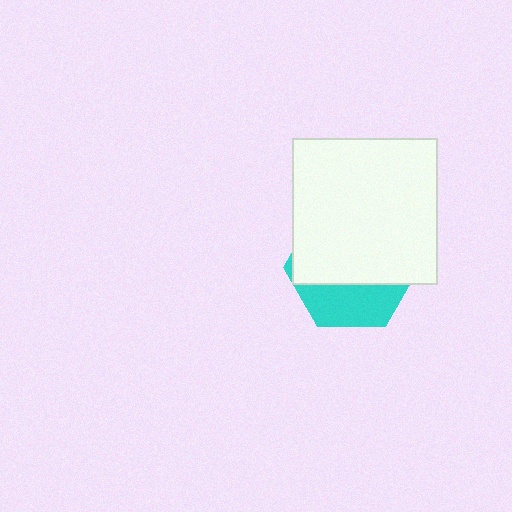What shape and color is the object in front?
The object in front is a white square.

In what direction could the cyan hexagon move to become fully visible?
The cyan hexagon could move down. That would shift it out from behind the white square entirely.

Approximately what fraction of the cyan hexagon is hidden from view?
Roughly 68% of the cyan hexagon is hidden behind the white square.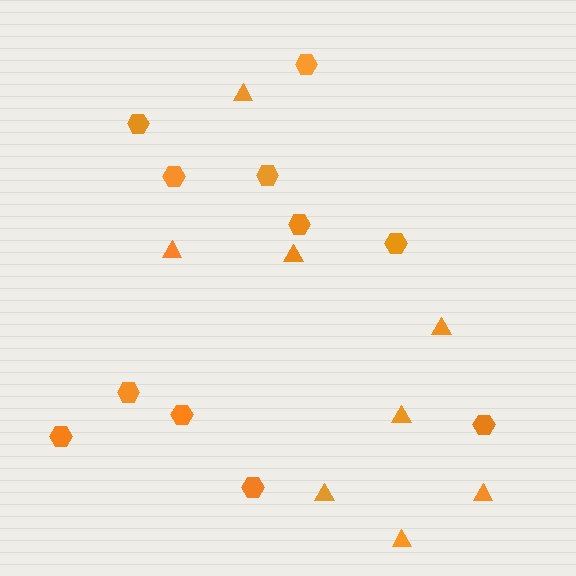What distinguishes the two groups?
There are 2 groups: one group of hexagons (11) and one group of triangles (8).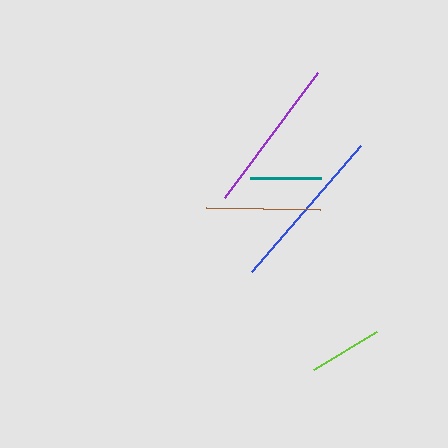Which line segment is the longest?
The blue line is the longest at approximately 166 pixels.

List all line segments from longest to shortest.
From longest to shortest: blue, purple, brown, lime, teal.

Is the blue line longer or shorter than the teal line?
The blue line is longer than the teal line.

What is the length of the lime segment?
The lime segment is approximately 74 pixels long.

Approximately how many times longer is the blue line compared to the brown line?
The blue line is approximately 1.5 times the length of the brown line.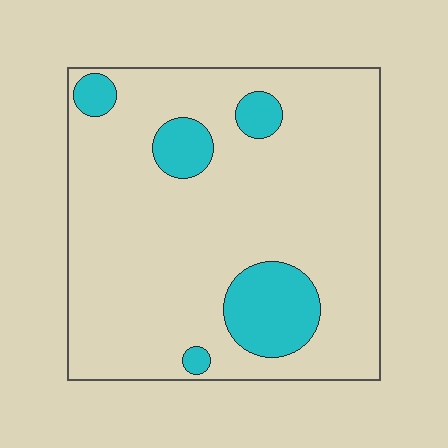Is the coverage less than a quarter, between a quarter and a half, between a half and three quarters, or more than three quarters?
Less than a quarter.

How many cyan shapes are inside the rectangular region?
5.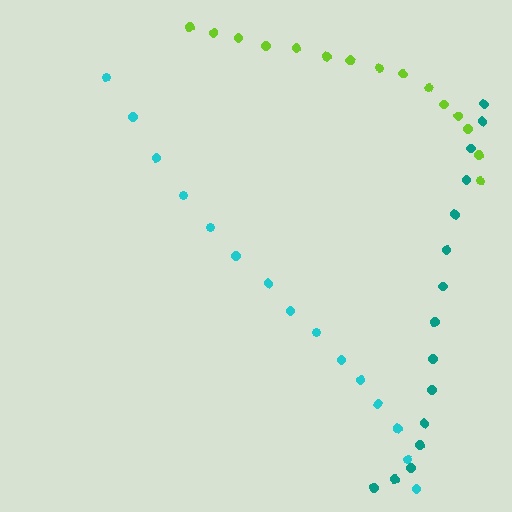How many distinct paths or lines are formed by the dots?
There are 3 distinct paths.